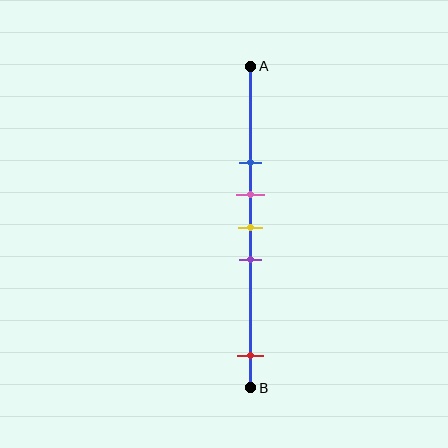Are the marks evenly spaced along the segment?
No, the marks are not evenly spaced.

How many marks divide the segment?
There are 5 marks dividing the segment.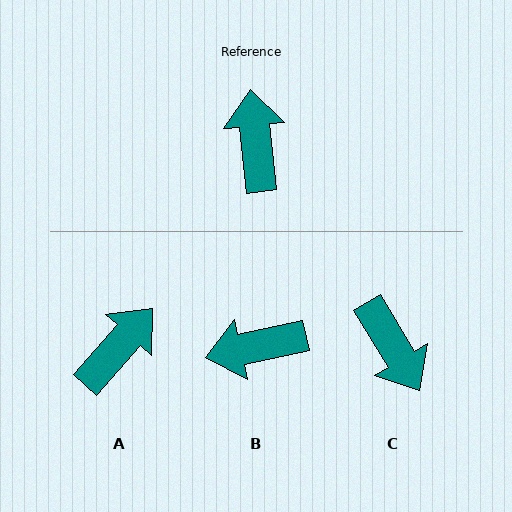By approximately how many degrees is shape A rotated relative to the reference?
Approximately 48 degrees clockwise.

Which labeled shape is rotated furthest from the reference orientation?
C, about 155 degrees away.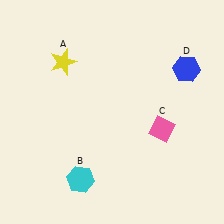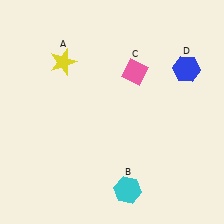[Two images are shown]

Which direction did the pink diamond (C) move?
The pink diamond (C) moved up.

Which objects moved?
The objects that moved are: the cyan hexagon (B), the pink diamond (C).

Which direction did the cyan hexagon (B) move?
The cyan hexagon (B) moved right.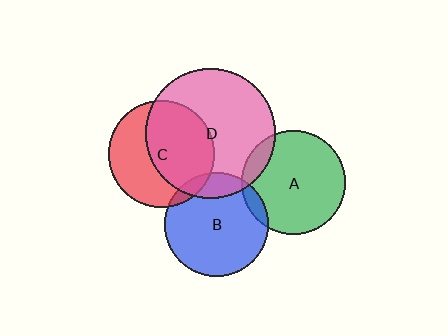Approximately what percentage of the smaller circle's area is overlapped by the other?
Approximately 5%.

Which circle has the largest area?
Circle D (pink).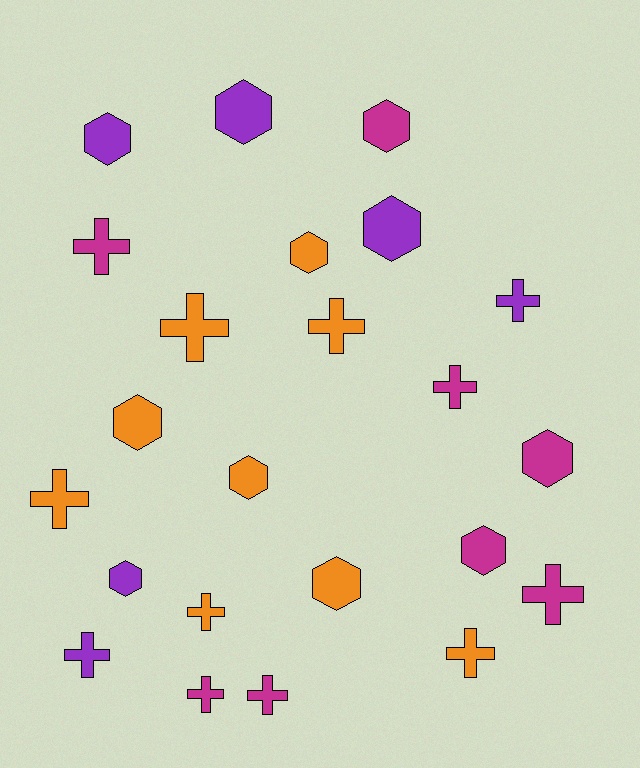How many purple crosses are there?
There are 2 purple crosses.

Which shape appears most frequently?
Cross, with 12 objects.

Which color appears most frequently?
Orange, with 9 objects.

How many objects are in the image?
There are 23 objects.